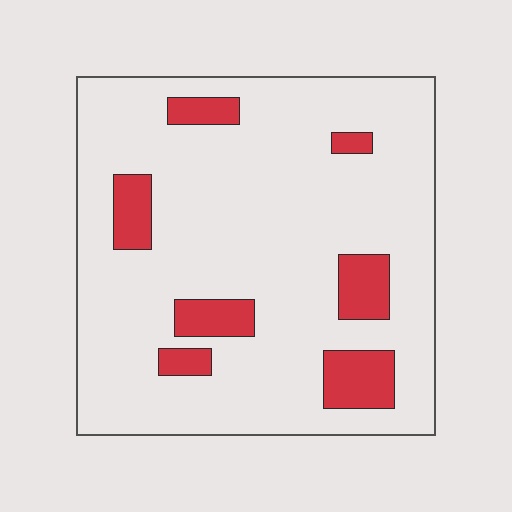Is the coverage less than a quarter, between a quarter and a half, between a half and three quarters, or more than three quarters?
Less than a quarter.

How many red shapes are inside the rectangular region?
7.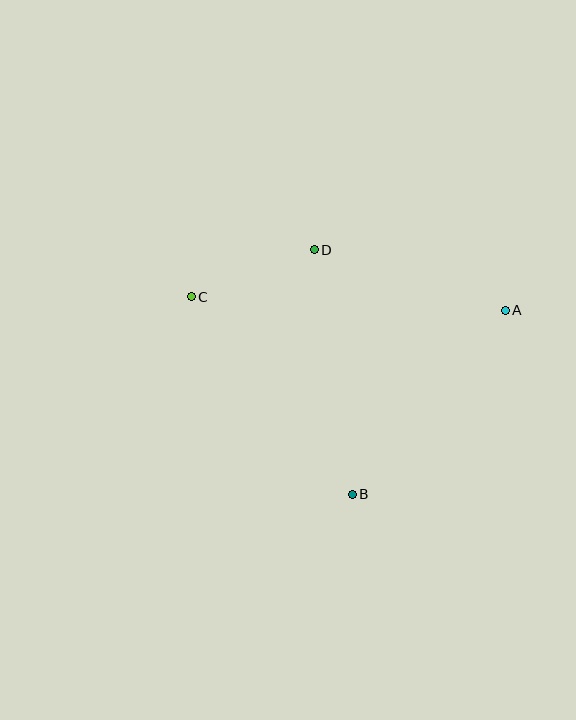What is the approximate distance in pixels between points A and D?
The distance between A and D is approximately 201 pixels.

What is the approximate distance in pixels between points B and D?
The distance between B and D is approximately 247 pixels.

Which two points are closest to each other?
Points C and D are closest to each other.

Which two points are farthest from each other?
Points A and C are farthest from each other.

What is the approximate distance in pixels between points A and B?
The distance between A and B is approximately 239 pixels.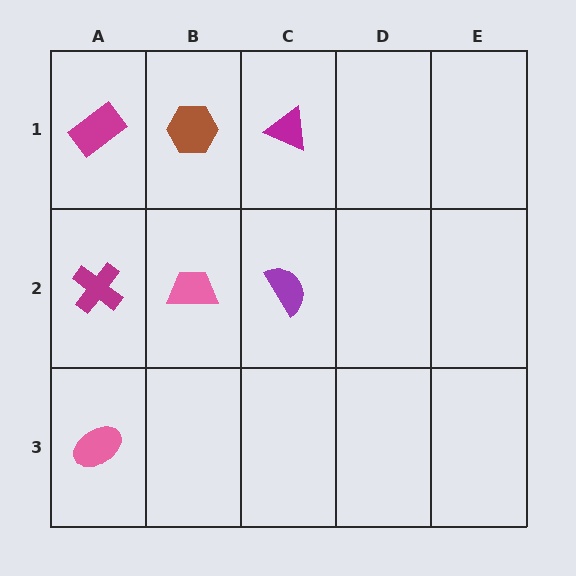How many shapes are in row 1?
3 shapes.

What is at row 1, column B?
A brown hexagon.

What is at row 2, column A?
A magenta cross.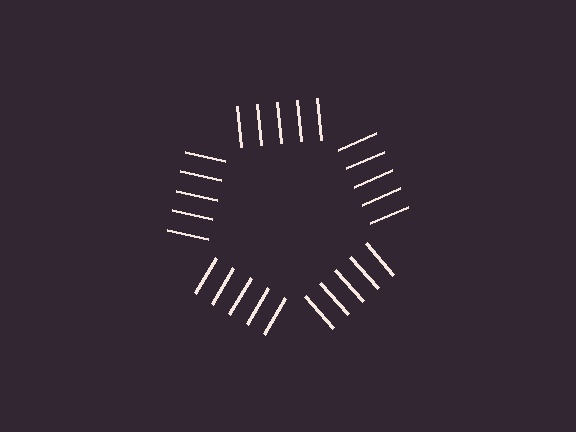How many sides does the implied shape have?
5 sides — the line-ends trace a pentagon.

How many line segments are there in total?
25 — 5 along each of the 5 edges.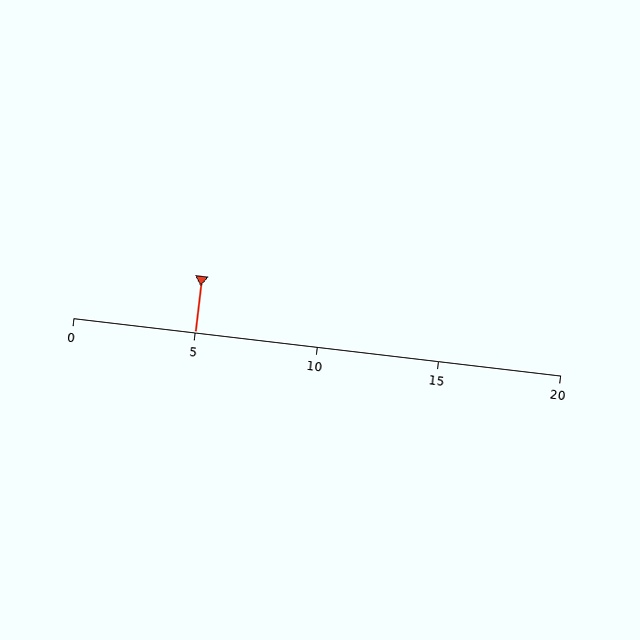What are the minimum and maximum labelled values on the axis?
The axis runs from 0 to 20.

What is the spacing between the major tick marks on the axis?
The major ticks are spaced 5 apart.